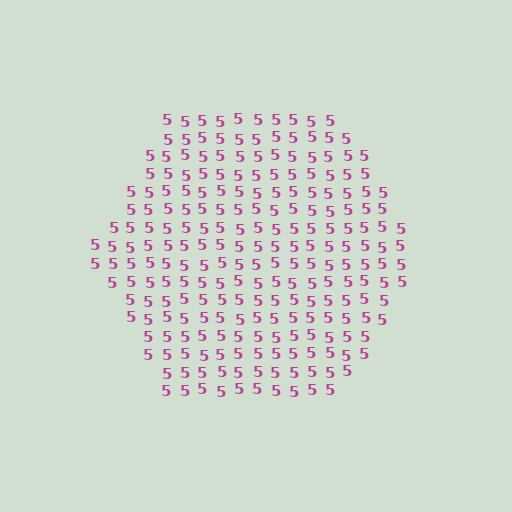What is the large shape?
The large shape is a hexagon.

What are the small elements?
The small elements are digit 5's.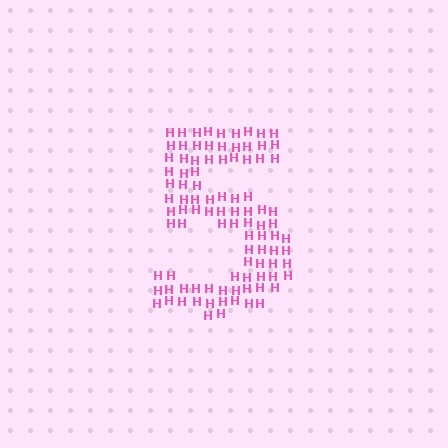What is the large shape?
The large shape is the digit 5.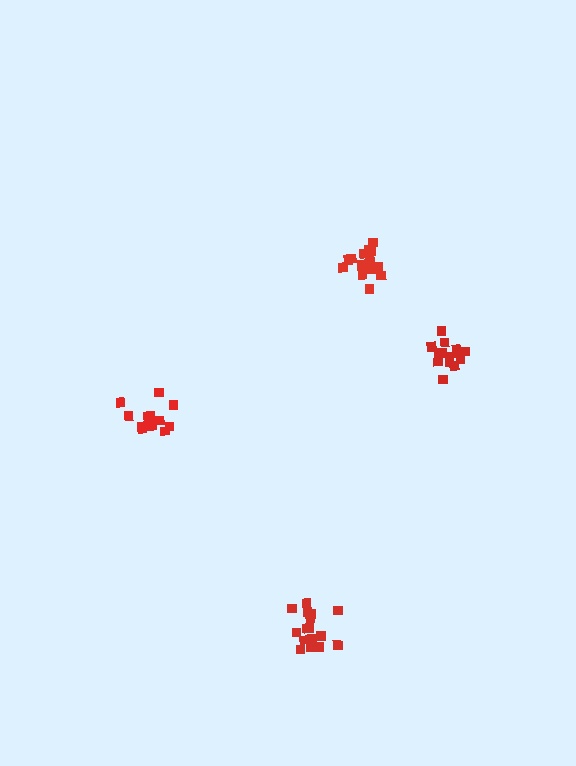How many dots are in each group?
Group 1: 18 dots, Group 2: 14 dots, Group 3: 14 dots, Group 4: 19 dots (65 total).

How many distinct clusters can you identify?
There are 4 distinct clusters.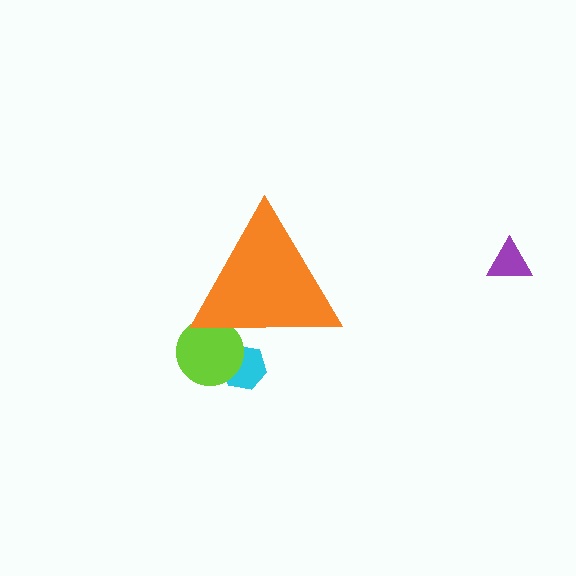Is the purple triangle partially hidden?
No, the purple triangle is fully visible.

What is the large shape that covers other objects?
An orange triangle.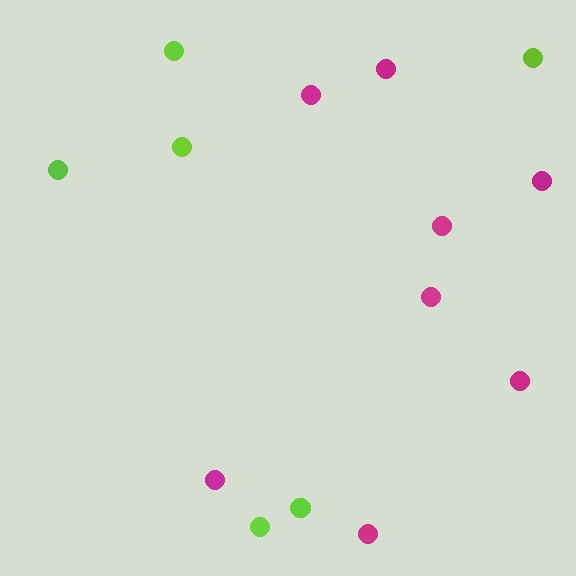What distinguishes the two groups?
There are 2 groups: one group of magenta circles (8) and one group of lime circles (6).